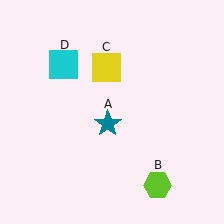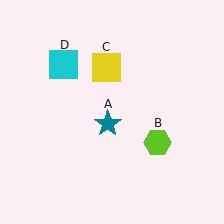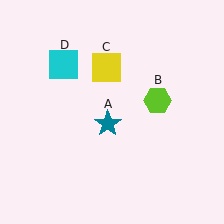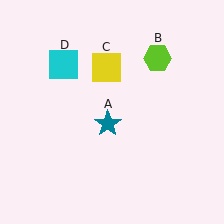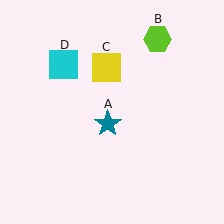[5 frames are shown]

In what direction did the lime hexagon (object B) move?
The lime hexagon (object B) moved up.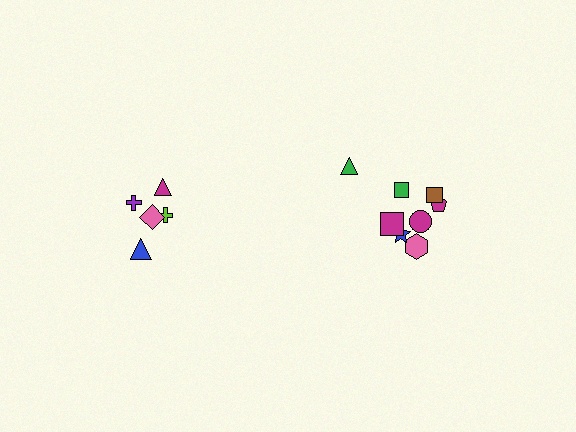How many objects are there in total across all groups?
There are 13 objects.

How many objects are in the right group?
There are 8 objects.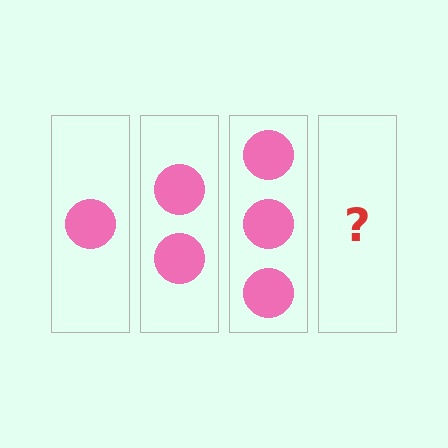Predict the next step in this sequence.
The next step is 4 circles.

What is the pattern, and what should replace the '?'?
The pattern is that each step adds one more circle. The '?' should be 4 circles.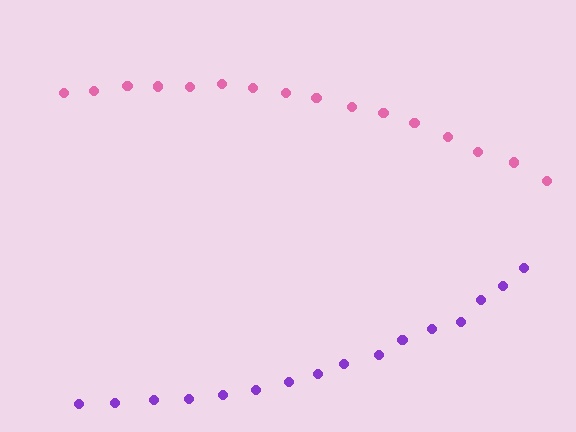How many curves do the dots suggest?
There are 2 distinct paths.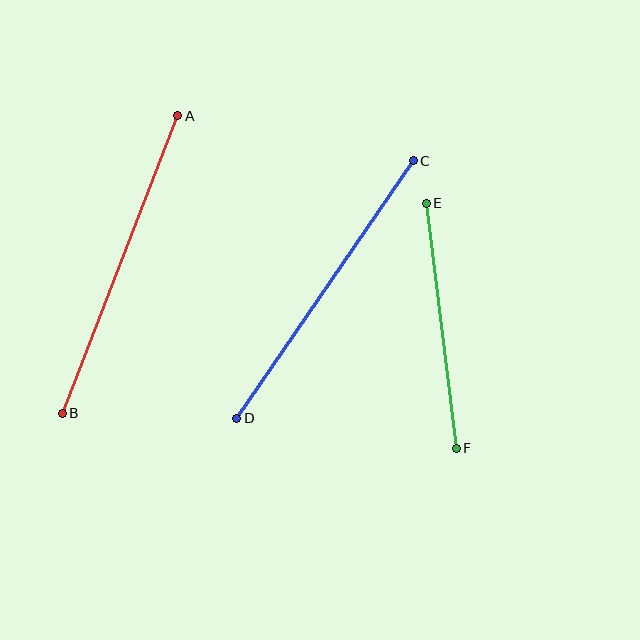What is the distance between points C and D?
The distance is approximately 312 pixels.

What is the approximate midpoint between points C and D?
The midpoint is at approximately (325, 290) pixels.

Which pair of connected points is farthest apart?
Points A and B are farthest apart.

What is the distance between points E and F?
The distance is approximately 247 pixels.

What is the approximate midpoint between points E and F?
The midpoint is at approximately (441, 326) pixels.